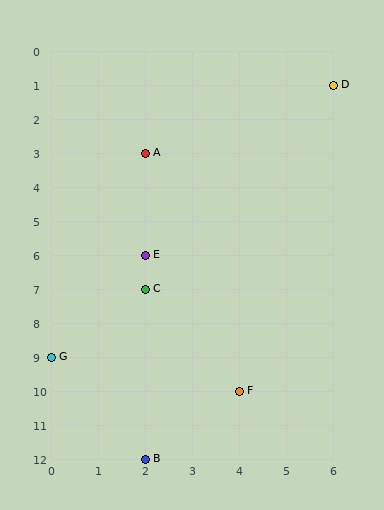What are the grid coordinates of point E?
Point E is at grid coordinates (2, 6).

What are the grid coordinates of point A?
Point A is at grid coordinates (2, 3).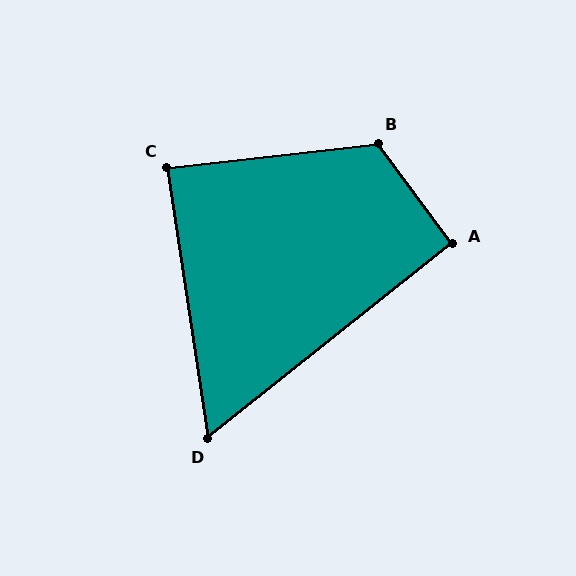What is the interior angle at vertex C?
Approximately 88 degrees (approximately right).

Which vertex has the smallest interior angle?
D, at approximately 60 degrees.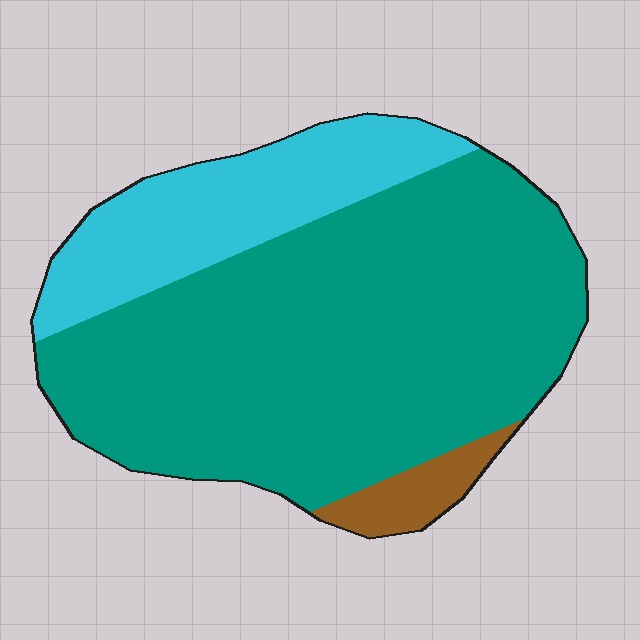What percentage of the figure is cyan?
Cyan takes up about one quarter (1/4) of the figure.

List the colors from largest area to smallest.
From largest to smallest: teal, cyan, brown.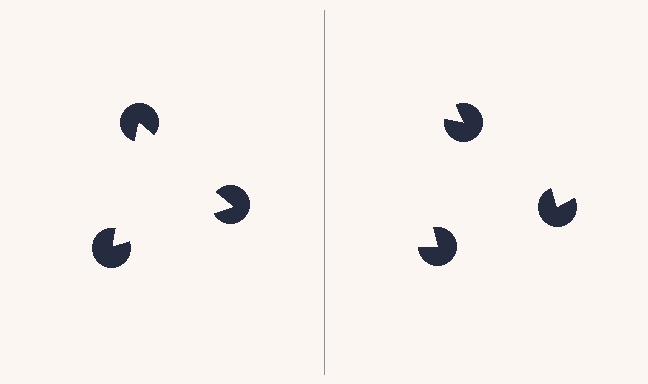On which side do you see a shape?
An illusory triangle appears on the left side. On the right side the wedge cuts are rotated, so no coherent shape forms.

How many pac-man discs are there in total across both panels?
6 — 3 on each side.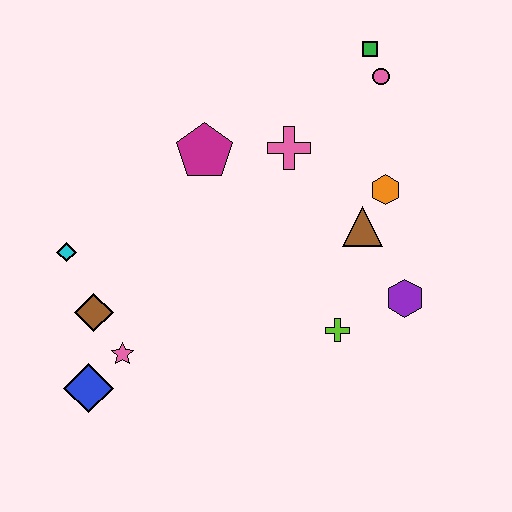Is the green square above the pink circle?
Yes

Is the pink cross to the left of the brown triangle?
Yes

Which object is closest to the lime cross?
The purple hexagon is closest to the lime cross.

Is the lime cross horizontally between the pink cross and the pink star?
No